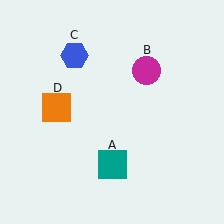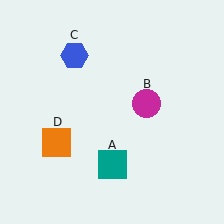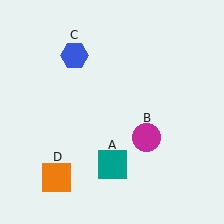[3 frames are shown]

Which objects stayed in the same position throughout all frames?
Teal square (object A) and blue hexagon (object C) remained stationary.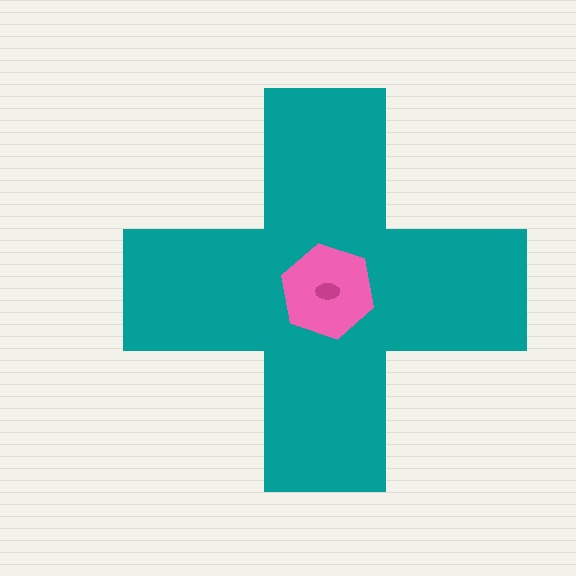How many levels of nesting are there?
3.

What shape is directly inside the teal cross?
The pink hexagon.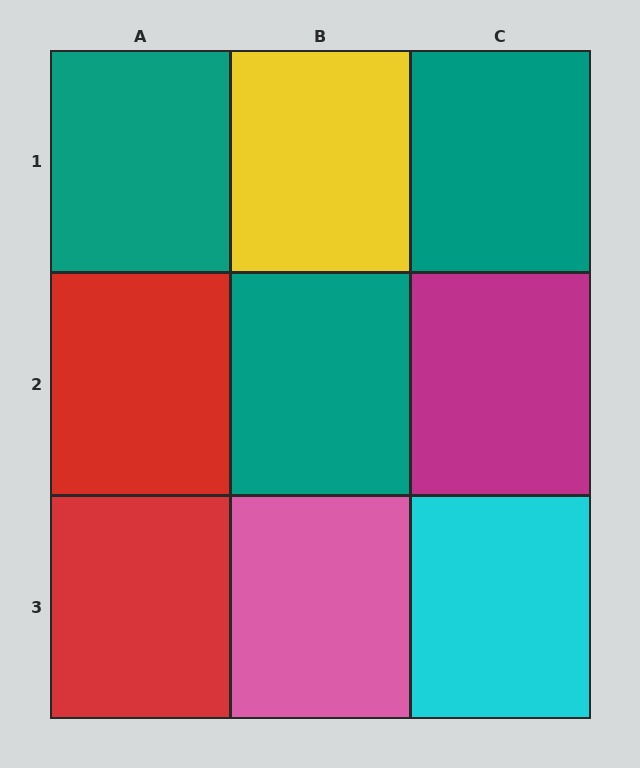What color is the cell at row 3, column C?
Cyan.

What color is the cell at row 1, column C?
Teal.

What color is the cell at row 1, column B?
Yellow.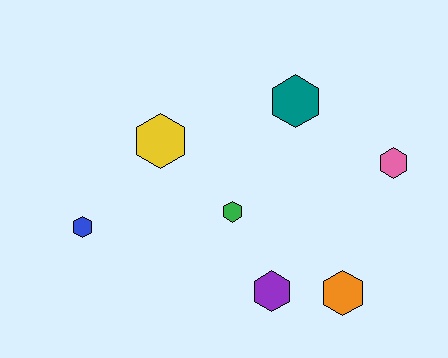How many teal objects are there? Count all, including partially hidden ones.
There is 1 teal object.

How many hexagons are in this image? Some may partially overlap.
There are 7 hexagons.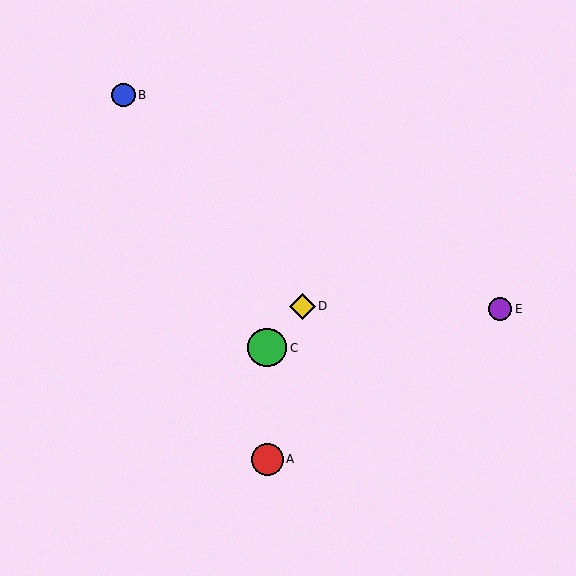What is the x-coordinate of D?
Object D is at x≈302.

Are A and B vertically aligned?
No, A is at x≈267 and B is at x≈123.